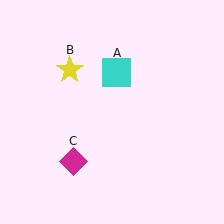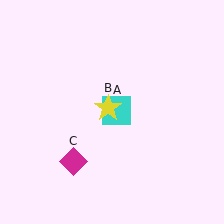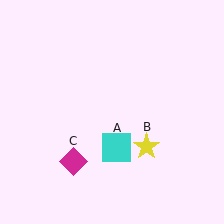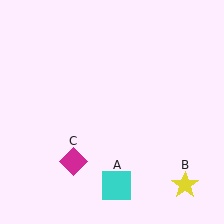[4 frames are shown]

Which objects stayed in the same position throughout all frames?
Magenta diamond (object C) remained stationary.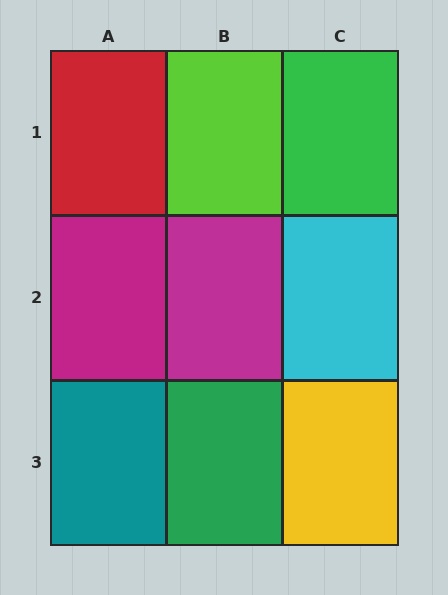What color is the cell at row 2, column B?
Magenta.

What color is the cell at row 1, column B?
Lime.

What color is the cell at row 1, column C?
Green.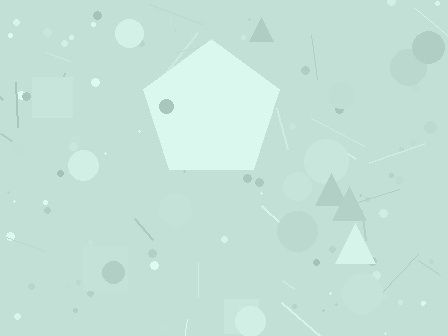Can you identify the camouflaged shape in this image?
The camouflaged shape is a pentagon.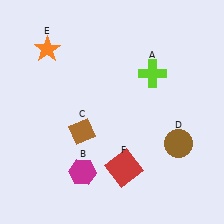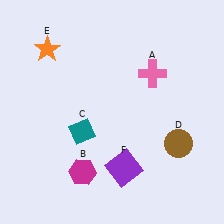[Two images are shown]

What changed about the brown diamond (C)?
In Image 1, C is brown. In Image 2, it changed to teal.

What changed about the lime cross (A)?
In Image 1, A is lime. In Image 2, it changed to pink.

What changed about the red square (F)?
In Image 1, F is red. In Image 2, it changed to purple.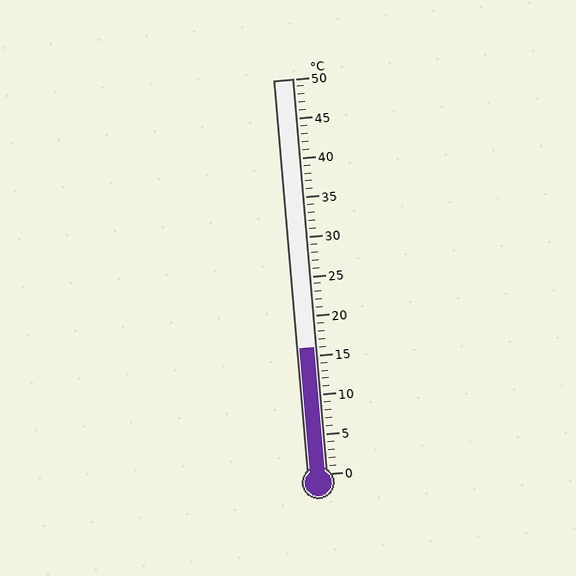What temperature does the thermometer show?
The thermometer shows approximately 16°C.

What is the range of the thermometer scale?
The thermometer scale ranges from 0°C to 50°C.